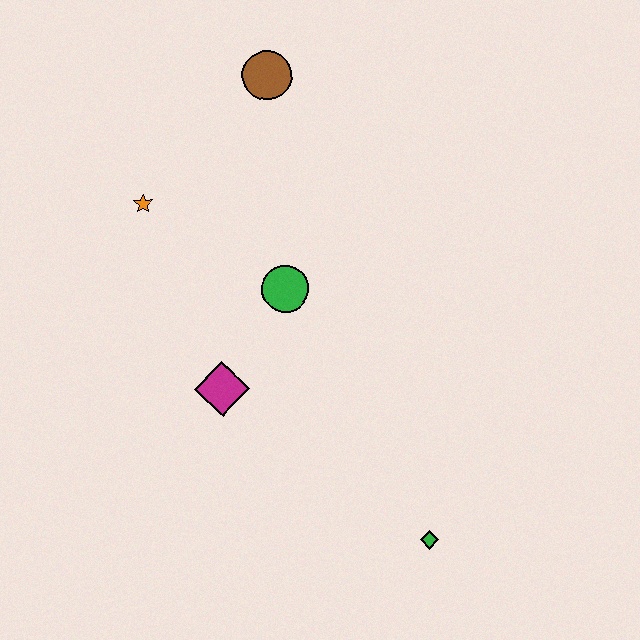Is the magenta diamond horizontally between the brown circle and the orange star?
Yes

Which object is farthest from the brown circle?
The green diamond is farthest from the brown circle.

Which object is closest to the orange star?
The green circle is closest to the orange star.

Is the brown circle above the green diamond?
Yes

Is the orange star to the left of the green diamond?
Yes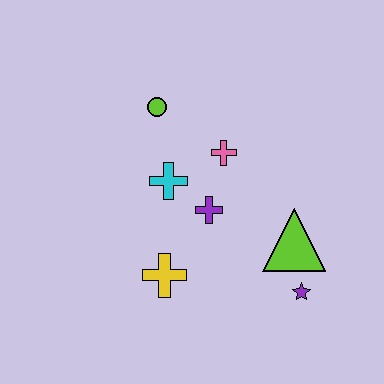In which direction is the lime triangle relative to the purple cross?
The lime triangle is to the right of the purple cross.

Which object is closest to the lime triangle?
The purple star is closest to the lime triangle.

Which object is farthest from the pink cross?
The purple star is farthest from the pink cross.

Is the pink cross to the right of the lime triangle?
No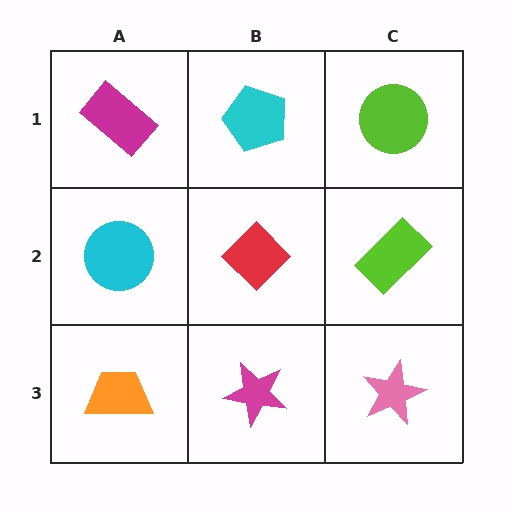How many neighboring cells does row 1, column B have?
3.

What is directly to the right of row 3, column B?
A pink star.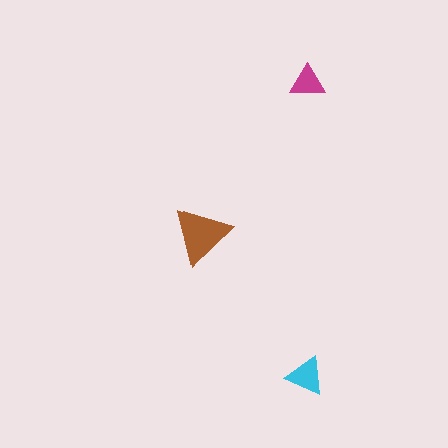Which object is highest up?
The magenta triangle is topmost.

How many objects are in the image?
There are 3 objects in the image.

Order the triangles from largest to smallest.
the brown one, the cyan one, the magenta one.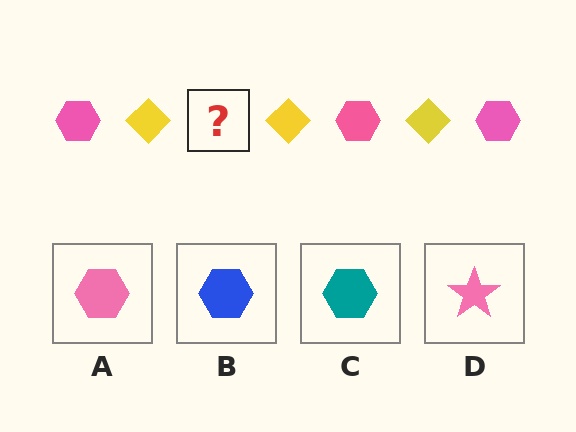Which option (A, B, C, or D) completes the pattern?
A.